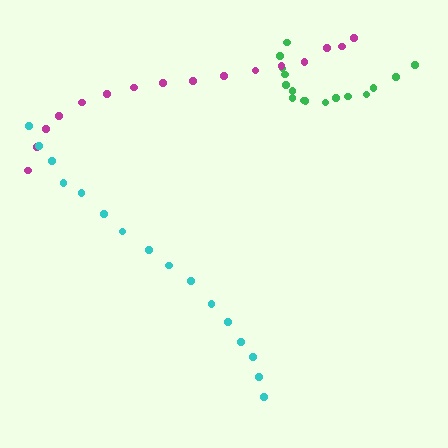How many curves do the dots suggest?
There are 3 distinct paths.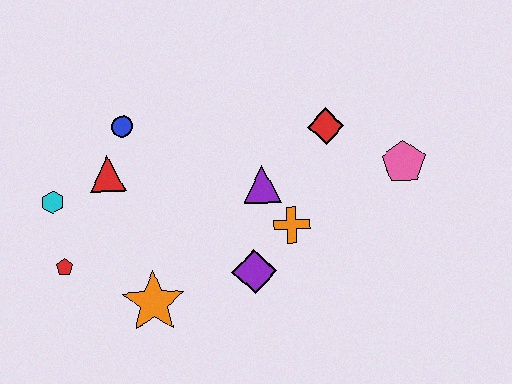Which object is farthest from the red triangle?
The pink pentagon is farthest from the red triangle.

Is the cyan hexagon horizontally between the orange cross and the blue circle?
No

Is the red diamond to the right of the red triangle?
Yes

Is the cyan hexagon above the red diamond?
No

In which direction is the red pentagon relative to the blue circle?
The red pentagon is below the blue circle.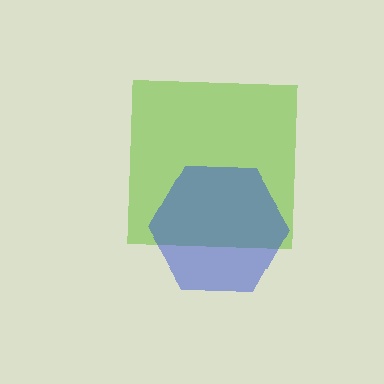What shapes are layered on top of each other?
The layered shapes are: a lime square, a blue hexagon.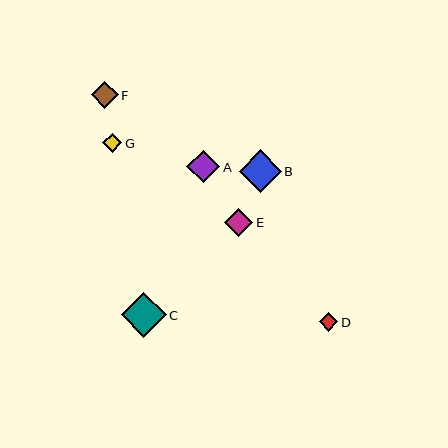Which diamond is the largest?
Diamond C is the largest with a size of approximately 45 pixels.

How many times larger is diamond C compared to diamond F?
Diamond C is approximately 1.7 times the size of diamond F.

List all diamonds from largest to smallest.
From largest to smallest: C, B, A, E, F, G, D.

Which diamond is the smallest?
Diamond D is the smallest with a size of approximately 18 pixels.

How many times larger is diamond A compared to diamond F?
Diamond A is approximately 1.2 times the size of diamond F.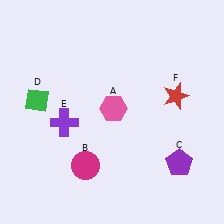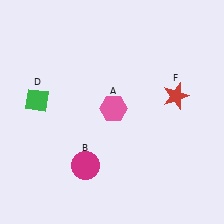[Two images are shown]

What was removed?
The purple pentagon (C), the purple cross (E) were removed in Image 2.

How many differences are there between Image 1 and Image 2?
There are 2 differences between the two images.